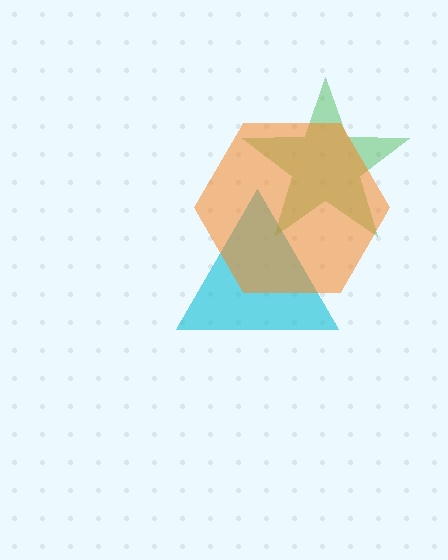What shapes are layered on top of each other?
The layered shapes are: a cyan triangle, a green star, an orange hexagon.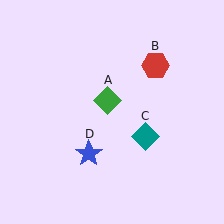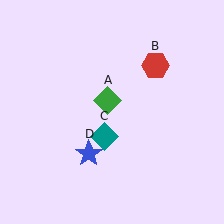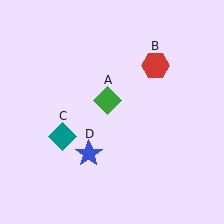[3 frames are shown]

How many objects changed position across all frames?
1 object changed position: teal diamond (object C).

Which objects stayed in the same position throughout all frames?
Green diamond (object A) and red hexagon (object B) and blue star (object D) remained stationary.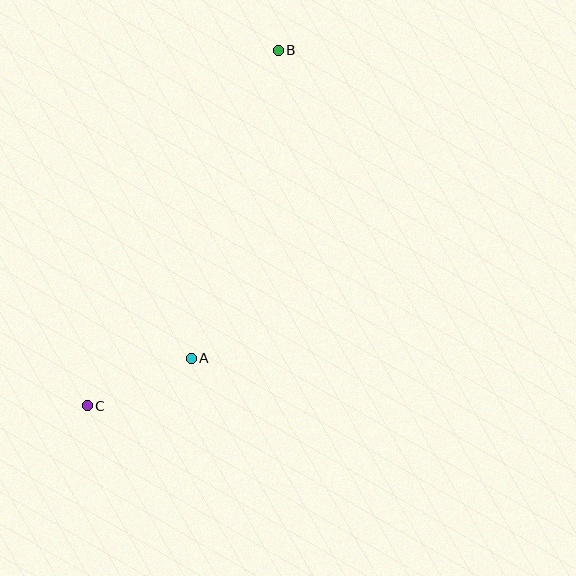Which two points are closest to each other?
Points A and C are closest to each other.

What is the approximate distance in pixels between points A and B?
The distance between A and B is approximately 320 pixels.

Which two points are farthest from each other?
Points B and C are farthest from each other.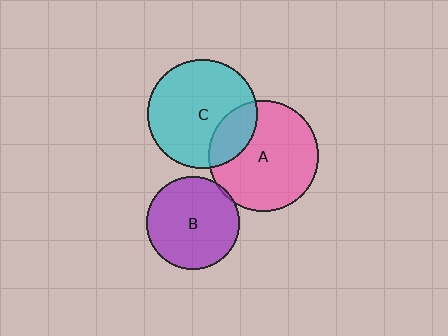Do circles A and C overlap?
Yes.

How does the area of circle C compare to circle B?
Approximately 1.4 times.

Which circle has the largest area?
Circle A (pink).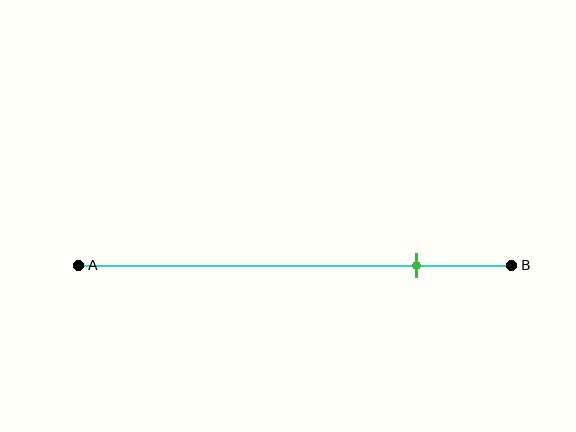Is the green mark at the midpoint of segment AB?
No, the mark is at about 80% from A, not at the 50% midpoint.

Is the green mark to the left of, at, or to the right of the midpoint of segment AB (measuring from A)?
The green mark is to the right of the midpoint of segment AB.